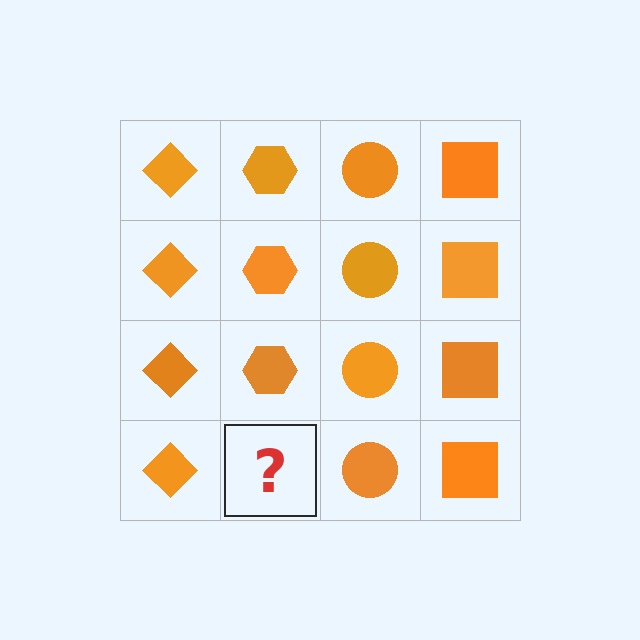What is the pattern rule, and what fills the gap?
The rule is that each column has a consistent shape. The gap should be filled with an orange hexagon.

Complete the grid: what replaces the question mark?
The question mark should be replaced with an orange hexagon.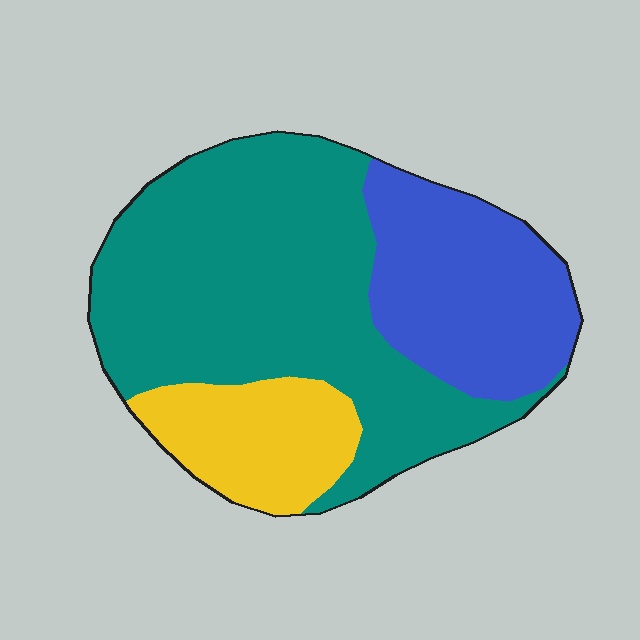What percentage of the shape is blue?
Blue covers 27% of the shape.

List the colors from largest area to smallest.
From largest to smallest: teal, blue, yellow.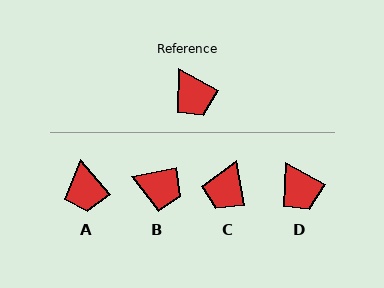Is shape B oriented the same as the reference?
No, it is off by about 39 degrees.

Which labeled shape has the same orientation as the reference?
D.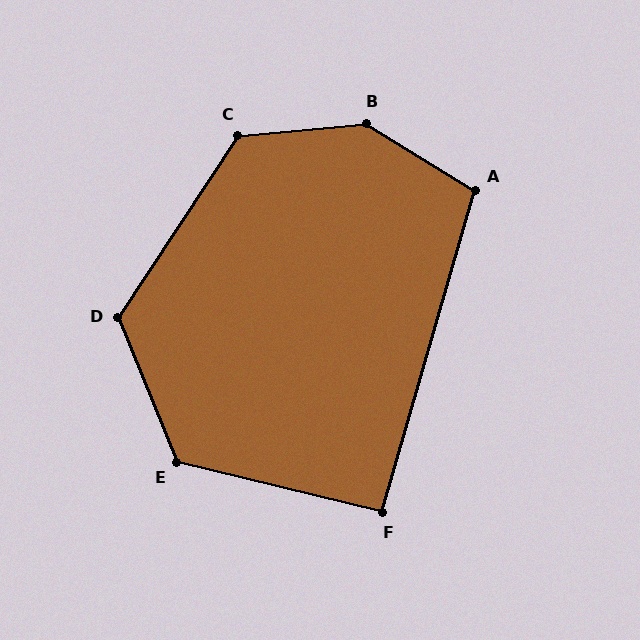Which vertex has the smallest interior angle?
F, at approximately 93 degrees.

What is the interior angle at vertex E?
Approximately 126 degrees (obtuse).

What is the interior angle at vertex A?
Approximately 106 degrees (obtuse).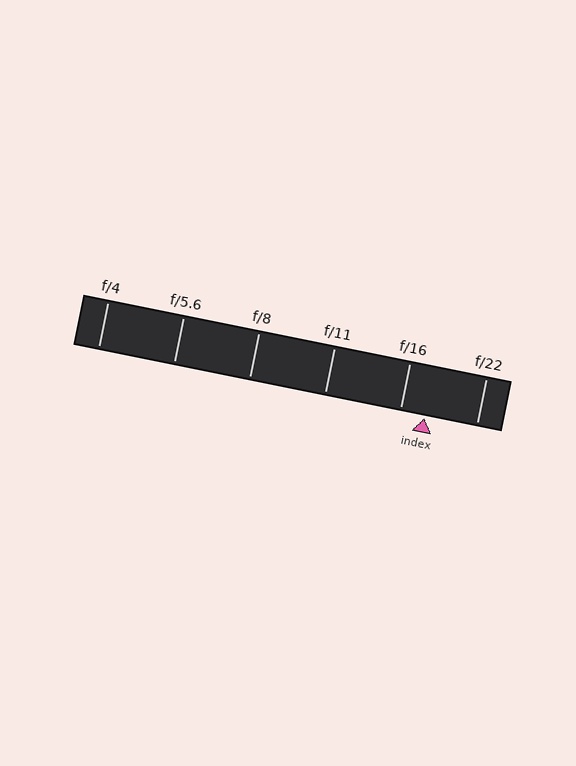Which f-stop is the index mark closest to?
The index mark is closest to f/16.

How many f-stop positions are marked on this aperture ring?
There are 6 f-stop positions marked.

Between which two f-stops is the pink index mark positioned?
The index mark is between f/16 and f/22.